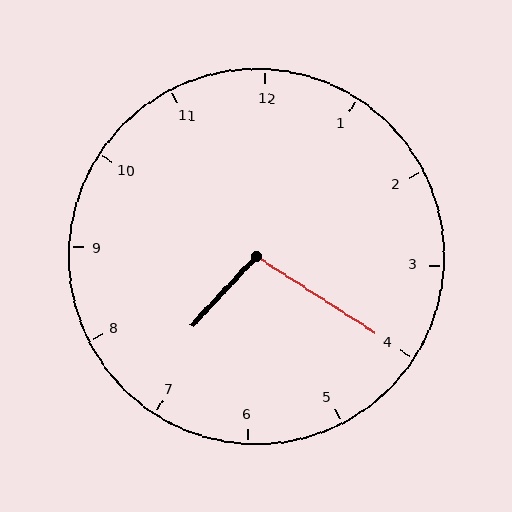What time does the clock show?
7:20.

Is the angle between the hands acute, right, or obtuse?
It is obtuse.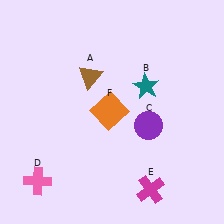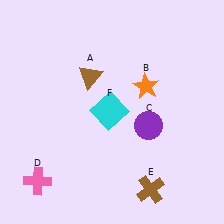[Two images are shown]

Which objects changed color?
B changed from teal to orange. E changed from magenta to brown. F changed from orange to cyan.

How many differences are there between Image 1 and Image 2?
There are 3 differences between the two images.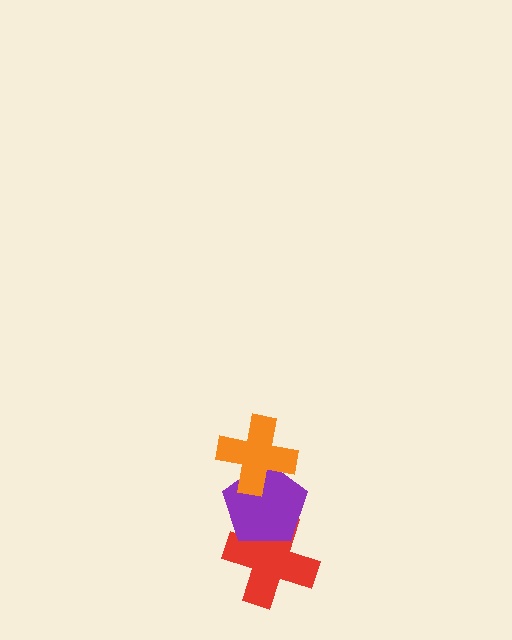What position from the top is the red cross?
The red cross is 3rd from the top.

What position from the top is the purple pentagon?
The purple pentagon is 2nd from the top.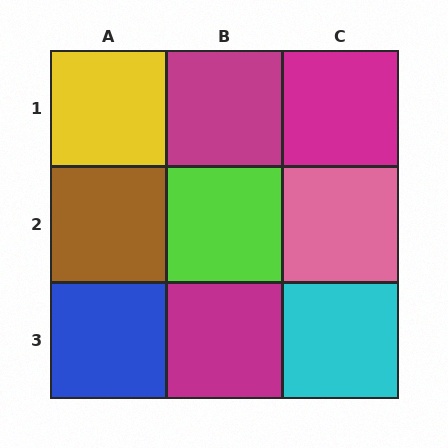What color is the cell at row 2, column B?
Lime.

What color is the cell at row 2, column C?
Pink.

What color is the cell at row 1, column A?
Yellow.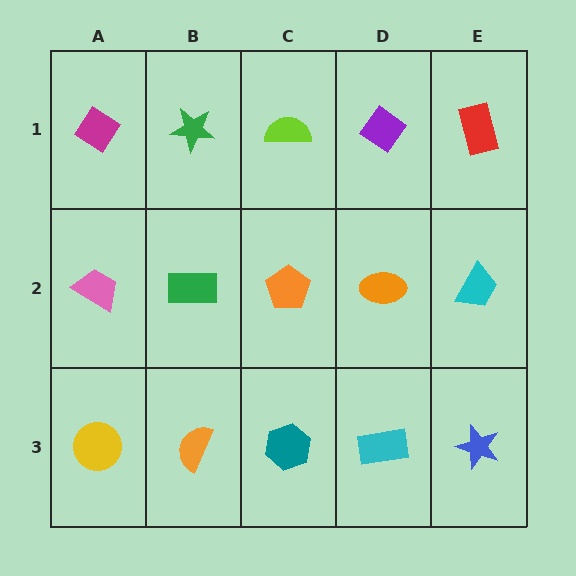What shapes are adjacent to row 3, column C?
An orange pentagon (row 2, column C), an orange semicircle (row 3, column B), a cyan rectangle (row 3, column D).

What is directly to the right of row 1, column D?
A red rectangle.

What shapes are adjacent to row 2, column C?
A lime semicircle (row 1, column C), a teal hexagon (row 3, column C), a green rectangle (row 2, column B), an orange ellipse (row 2, column D).